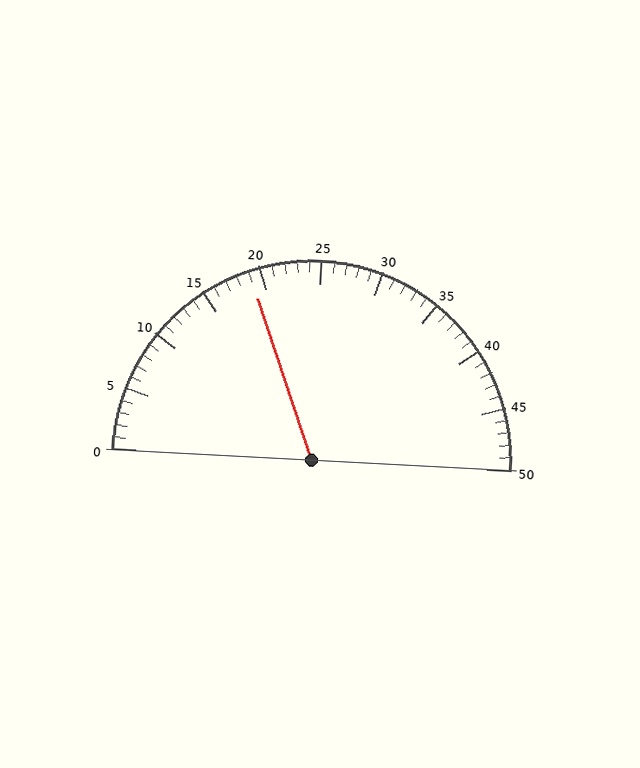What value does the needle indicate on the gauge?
The needle indicates approximately 19.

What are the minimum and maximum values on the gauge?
The gauge ranges from 0 to 50.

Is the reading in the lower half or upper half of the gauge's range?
The reading is in the lower half of the range (0 to 50).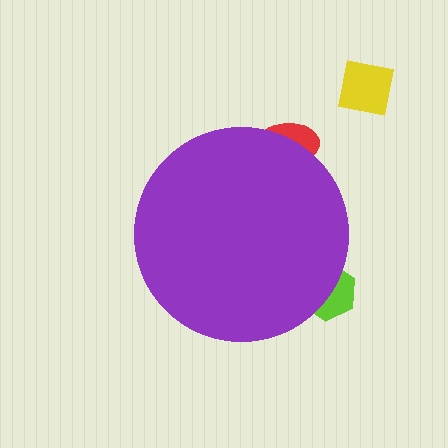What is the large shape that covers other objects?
A purple circle.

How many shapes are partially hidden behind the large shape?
2 shapes are partially hidden.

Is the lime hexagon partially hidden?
Yes, the lime hexagon is partially hidden behind the purple circle.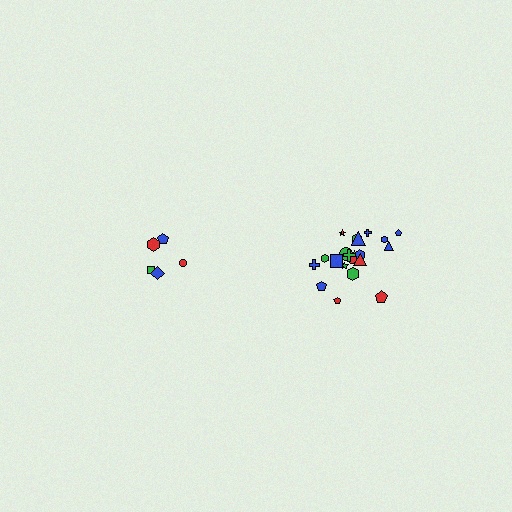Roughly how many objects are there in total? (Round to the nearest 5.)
Roughly 25 objects in total.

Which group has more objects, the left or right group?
The right group.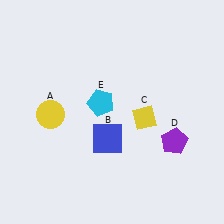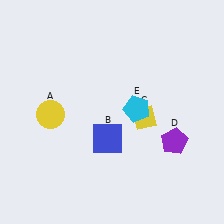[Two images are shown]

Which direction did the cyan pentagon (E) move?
The cyan pentagon (E) moved right.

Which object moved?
The cyan pentagon (E) moved right.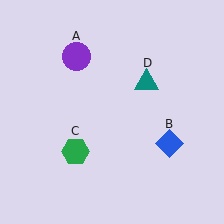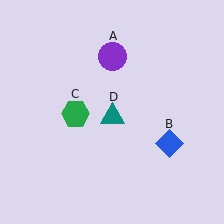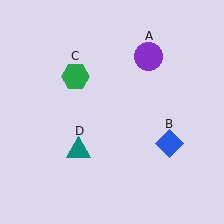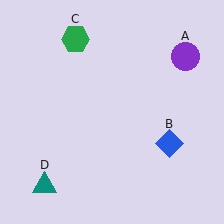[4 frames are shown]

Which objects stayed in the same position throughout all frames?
Blue diamond (object B) remained stationary.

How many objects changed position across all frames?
3 objects changed position: purple circle (object A), green hexagon (object C), teal triangle (object D).